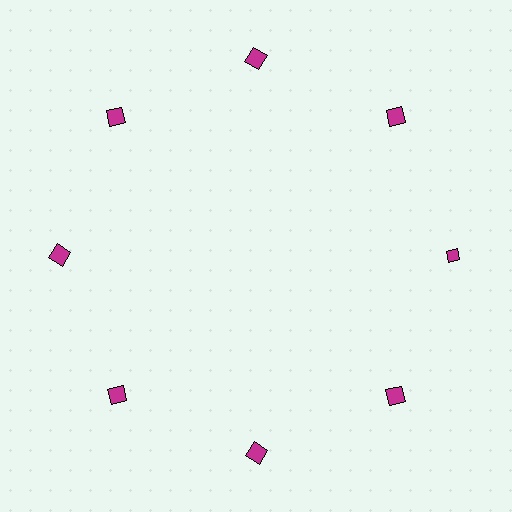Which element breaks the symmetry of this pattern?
The magenta diamond at roughly the 3 o'clock position breaks the symmetry. All other shapes are magenta squares.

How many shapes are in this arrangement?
There are 8 shapes arranged in a ring pattern.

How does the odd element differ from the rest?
It has a different shape: diamond instead of square.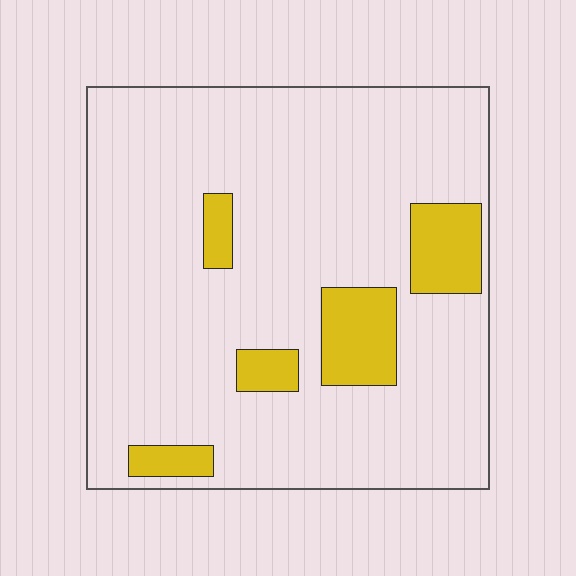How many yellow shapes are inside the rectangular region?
5.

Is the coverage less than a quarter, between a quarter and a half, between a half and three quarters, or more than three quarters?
Less than a quarter.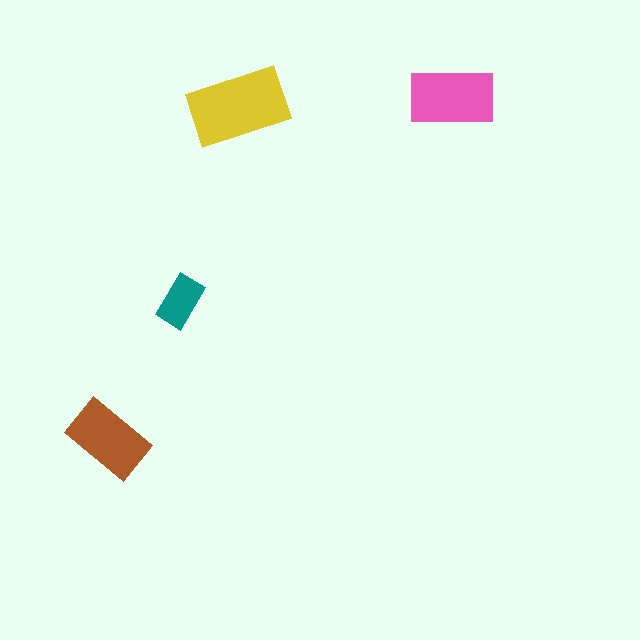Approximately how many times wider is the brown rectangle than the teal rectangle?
About 1.5 times wider.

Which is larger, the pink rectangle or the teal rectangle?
The pink one.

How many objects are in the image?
There are 4 objects in the image.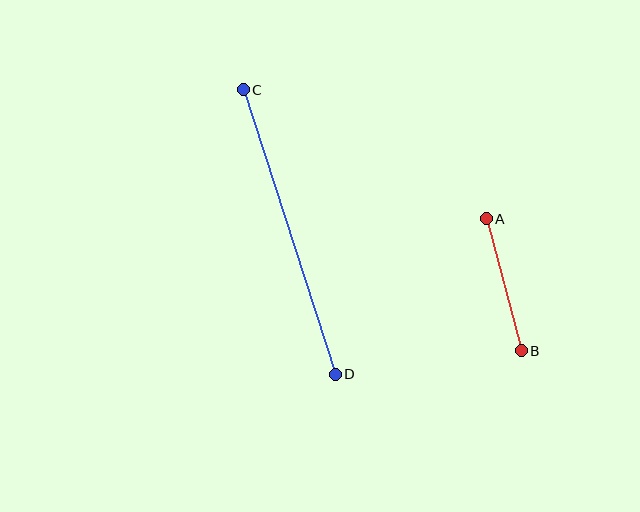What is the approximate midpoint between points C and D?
The midpoint is at approximately (289, 232) pixels.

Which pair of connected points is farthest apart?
Points C and D are farthest apart.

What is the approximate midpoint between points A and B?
The midpoint is at approximately (504, 285) pixels.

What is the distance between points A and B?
The distance is approximately 136 pixels.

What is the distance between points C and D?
The distance is approximately 299 pixels.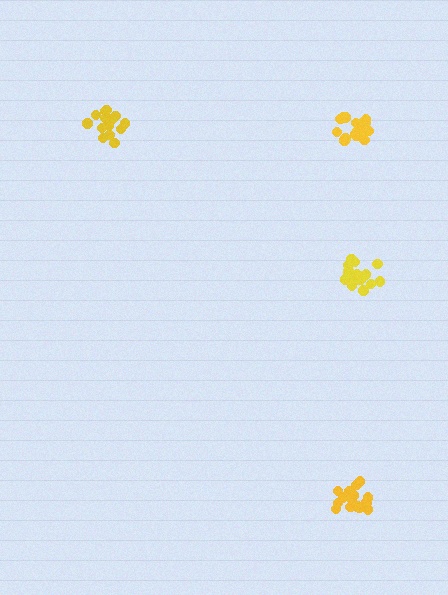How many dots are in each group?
Group 1: 17 dots, Group 2: 18 dots, Group 3: 18 dots, Group 4: 16 dots (69 total).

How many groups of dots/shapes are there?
There are 4 groups.